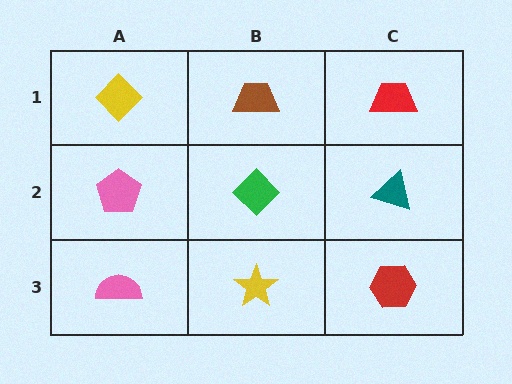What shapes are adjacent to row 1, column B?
A green diamond (row 2, column B), a yellow diamond (row 1, column A), a red trapezoid (row 1, column C).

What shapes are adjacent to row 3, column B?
A green diamond (row 2, column B), a pink semicircle (row 3, column A), a red hexagon (row 3, column C).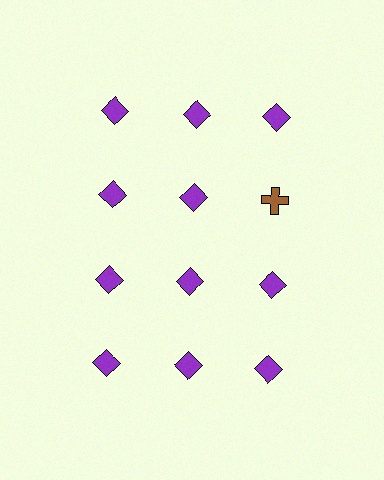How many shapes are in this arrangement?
There are 12 shapes arranged in a grid pattern.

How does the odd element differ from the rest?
It differs in both color (brown instead of purple) and shape (cross instead of diamond).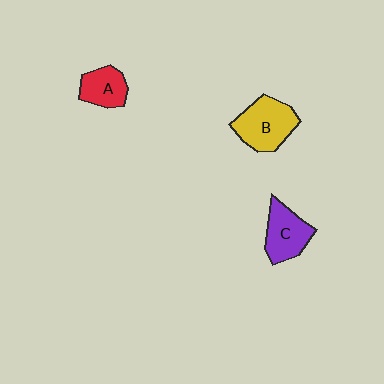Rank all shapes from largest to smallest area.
From largest to smallest: B (yellow), C (purple), A (red).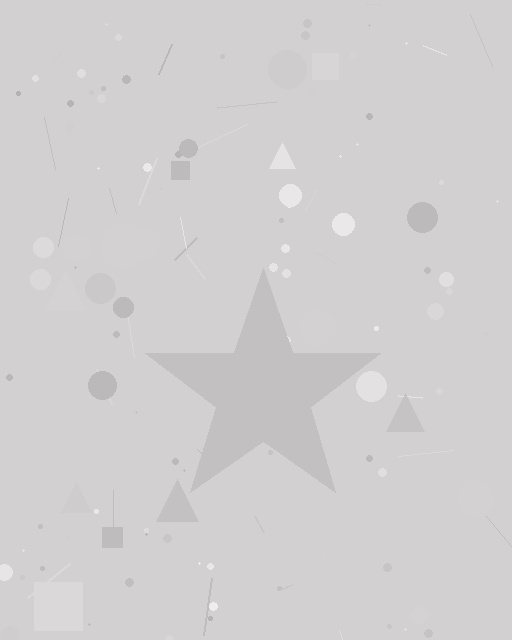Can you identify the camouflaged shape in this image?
The camouflaged shape is a star.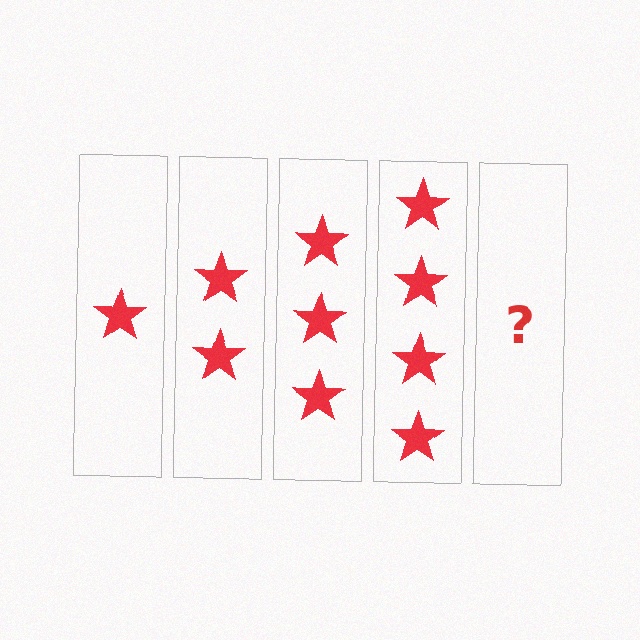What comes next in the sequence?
The next element should be 5 stars.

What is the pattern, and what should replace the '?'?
The pattern is that each step adds one more star. The '?' should be 5 stars.